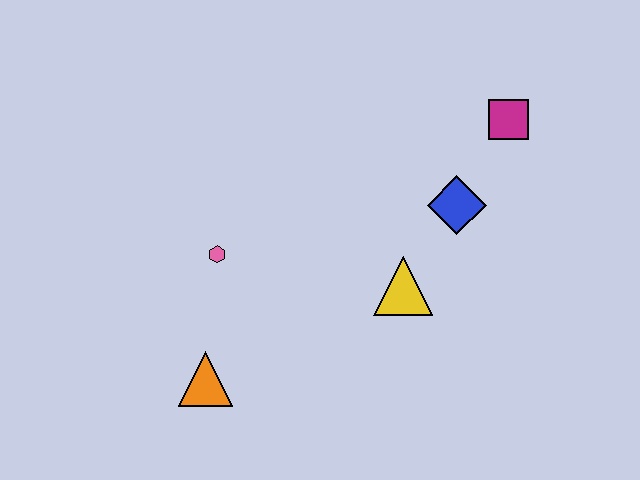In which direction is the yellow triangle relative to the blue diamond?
The yellow triangle is below the blue diamond.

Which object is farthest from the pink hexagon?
The magenta square is farthest from the pink hexagon.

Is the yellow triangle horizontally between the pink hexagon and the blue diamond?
Yes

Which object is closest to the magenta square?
The blue diamond is closest to the magenta square.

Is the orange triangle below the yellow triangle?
Yes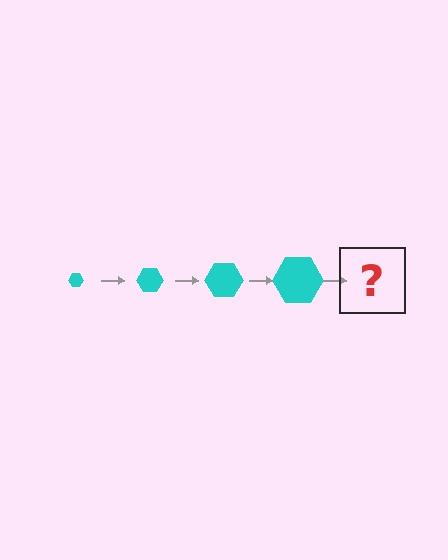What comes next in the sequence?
The next element should be a cyan hexagon, larger than the previous one.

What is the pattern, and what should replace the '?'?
The pattern is that the hexagon gets progressively larger each step. The '?' should be a cyan hexagon, larger than the previous one.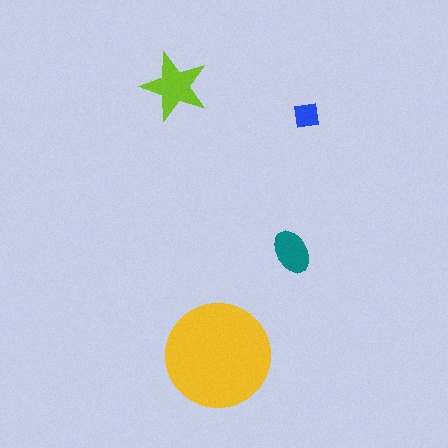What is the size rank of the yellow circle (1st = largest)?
1st.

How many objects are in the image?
There are 4 objects in the image.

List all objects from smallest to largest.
The blue square, the teal ellipse, the lime star, the yellow circle.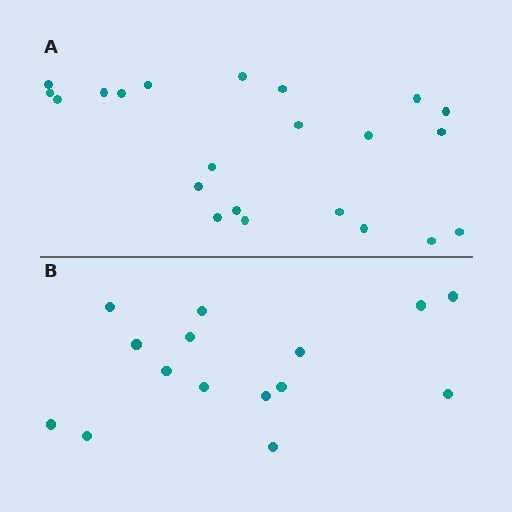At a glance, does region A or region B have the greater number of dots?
Region A (the top region) has more dots.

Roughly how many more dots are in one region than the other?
Region A has roughly 8 or so more dots than region B.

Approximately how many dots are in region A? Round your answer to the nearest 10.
About 20 dots. (The exact count is 22, which rounds to 20.)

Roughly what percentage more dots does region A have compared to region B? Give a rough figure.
About 45% more.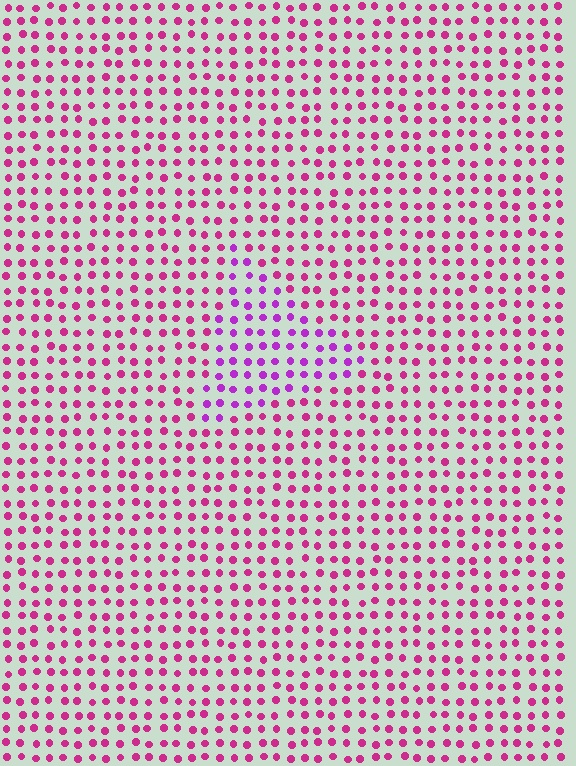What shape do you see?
I see a triangle.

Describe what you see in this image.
The image is filled with small magenta elements in a uniform arrangement. A triangle-shaped region is visible where the elements are tinted to a slightly different hue, forming a subtle color boundary.